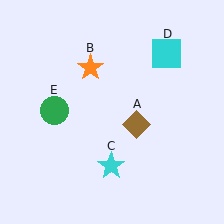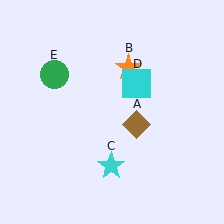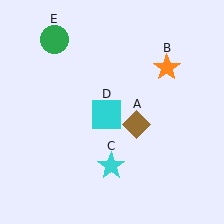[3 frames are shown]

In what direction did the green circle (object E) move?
The green circle (object E) moved up.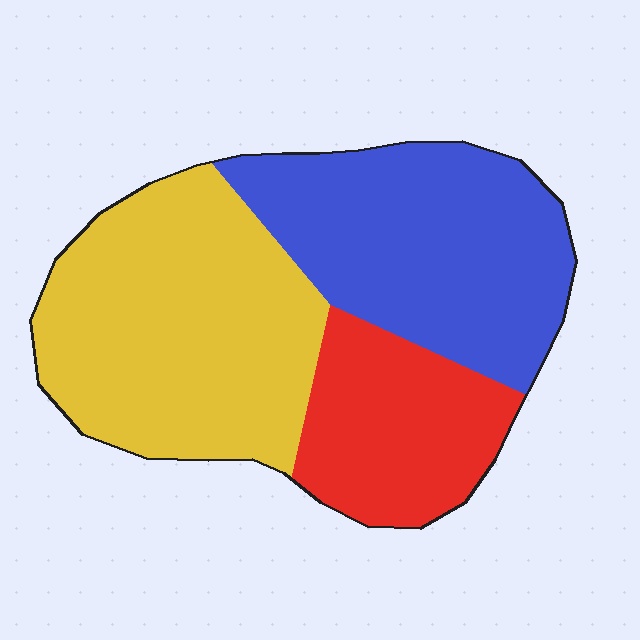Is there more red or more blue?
Blue.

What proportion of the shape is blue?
Blue covers roughly 35% of the shape.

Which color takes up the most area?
Yellow, at roughly 40%.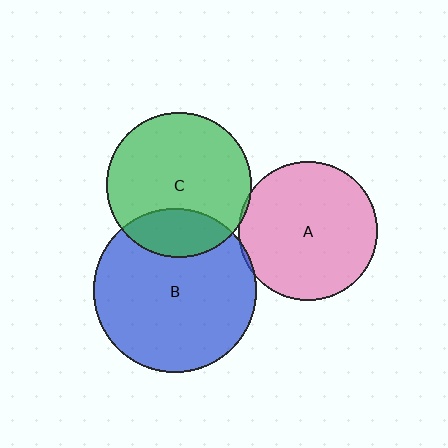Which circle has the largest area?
Circle B (blue).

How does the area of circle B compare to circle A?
Approximately 1.4 times.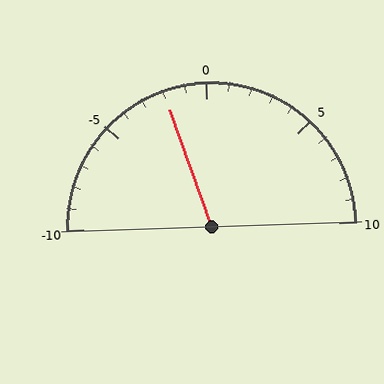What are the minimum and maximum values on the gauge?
The gauge ranges from -10 to 10.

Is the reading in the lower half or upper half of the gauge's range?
The reading is in the lower half of the range (-10 to 10).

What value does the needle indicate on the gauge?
The needle indicates approximately -2.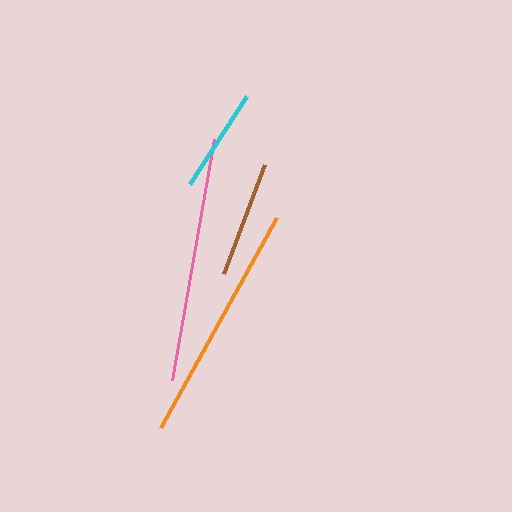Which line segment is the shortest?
The cyan line is the shortest at approximately 105 pixels.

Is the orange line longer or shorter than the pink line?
The pink line is longer than the orange line.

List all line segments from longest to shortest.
From longest to shortest: pink, orange, brown, cyan.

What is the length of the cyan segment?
The cyan segment is approximately 105 pixels long.